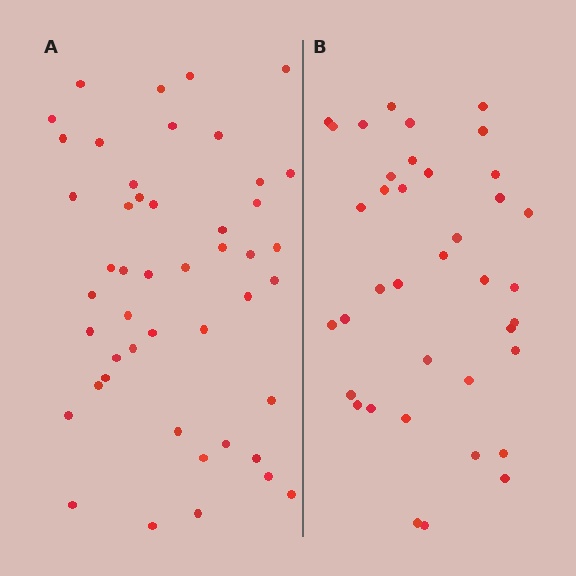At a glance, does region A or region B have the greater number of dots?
Region A (the left region) has more dots.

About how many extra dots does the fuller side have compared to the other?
Region A has roughly 8 or so more dots than region B.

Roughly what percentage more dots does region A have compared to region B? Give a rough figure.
About 25% more.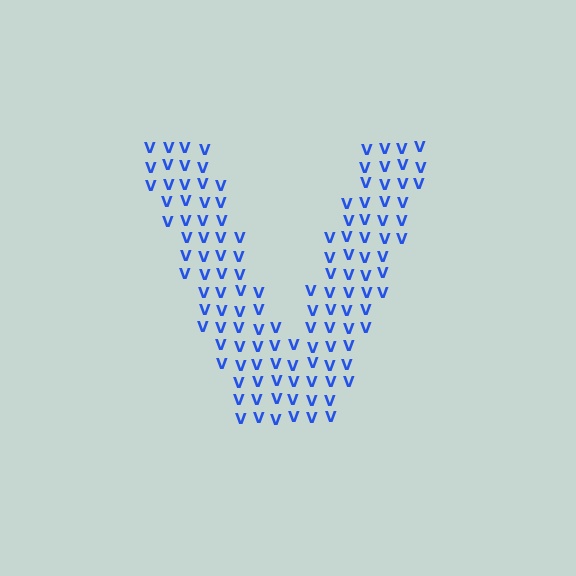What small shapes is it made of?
It is made of small letter V's.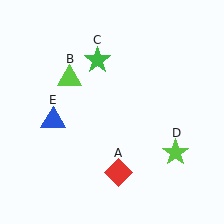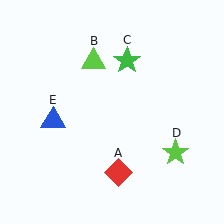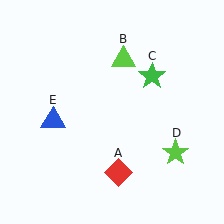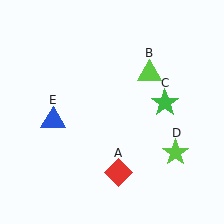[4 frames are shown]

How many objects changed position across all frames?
2 objects changed position: lime triangle (object B), green star (object C).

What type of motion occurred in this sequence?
The lime triangle (object B), green star (object C) rotated clockwise around the center of the scene.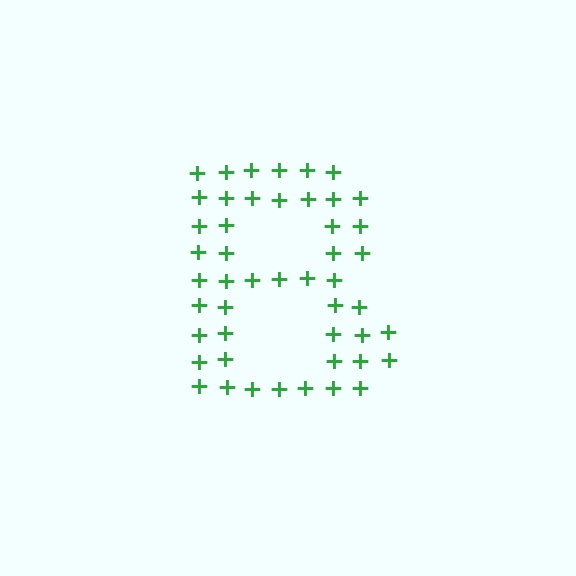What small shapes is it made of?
It is made of small plus signs.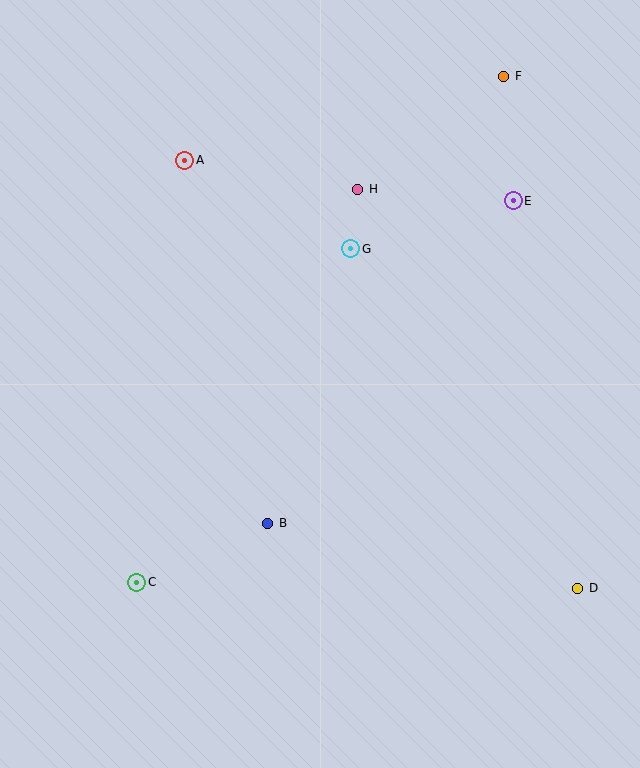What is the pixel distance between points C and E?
The distance between C and E is 536 pixels.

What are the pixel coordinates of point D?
Point D is at (578, 588).